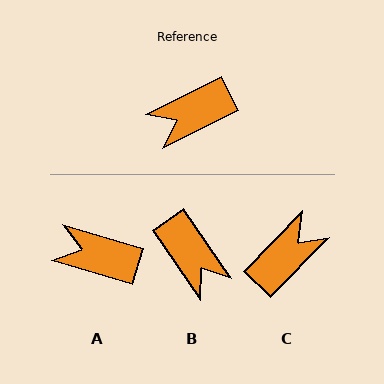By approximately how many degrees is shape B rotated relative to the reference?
Approximately 98 degrees counter-clockwise.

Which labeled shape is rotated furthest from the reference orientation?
C, about 161 degrees away.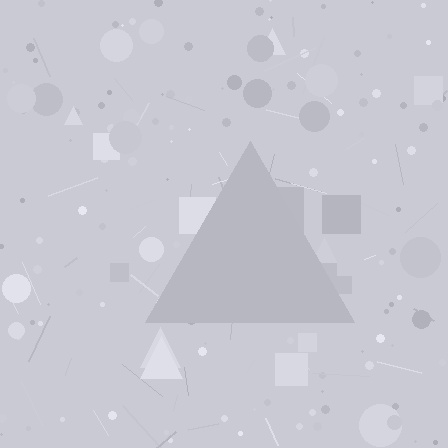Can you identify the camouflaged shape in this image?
The camouflaged shape is a triangle.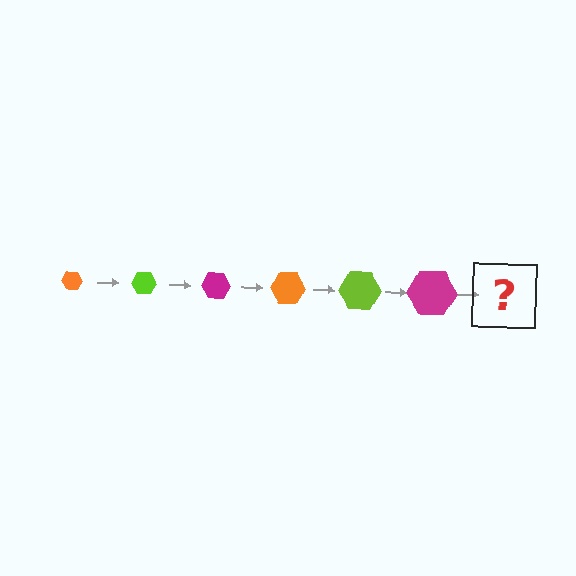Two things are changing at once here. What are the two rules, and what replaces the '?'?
The two rules are that the hexagon grows larger each step and the color cycles through orange, lime, and magenta. The '?' should be an orange hexagon, larger than the previous one.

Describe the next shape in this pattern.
It should be an orange hexagon, larger than the previous one.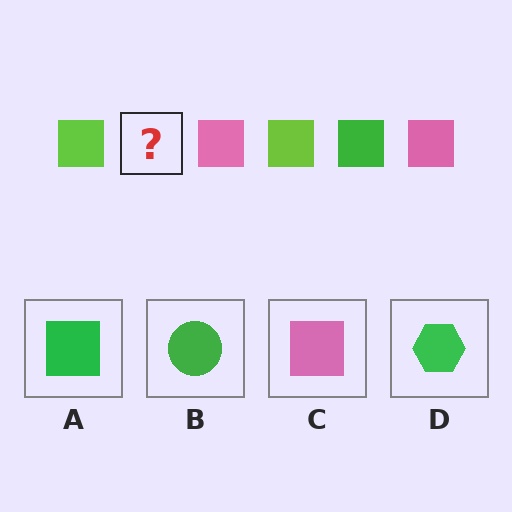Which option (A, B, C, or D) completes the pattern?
A.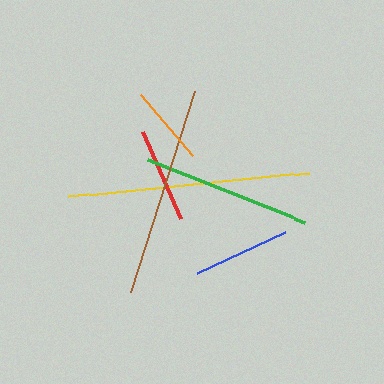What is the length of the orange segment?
The orange segment is approximately 80 pixels long.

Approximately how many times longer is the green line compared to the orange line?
The green line is approximately 2.1 times the length of the orange line.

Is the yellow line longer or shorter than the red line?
The yellow line is longer than the red line.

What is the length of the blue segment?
The blue segment is approximately 97 pixels long.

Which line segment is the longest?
The yellow line is the longest at approximately 243 pixels.